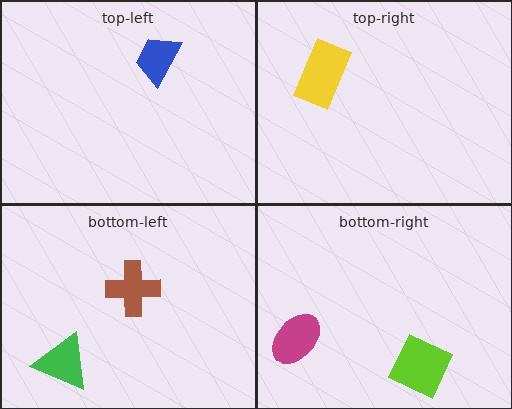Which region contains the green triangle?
The bottom-left region.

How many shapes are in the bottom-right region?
2.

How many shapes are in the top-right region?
1.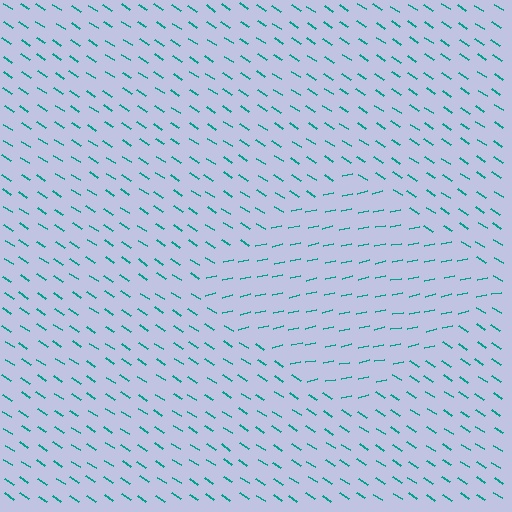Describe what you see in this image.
The image is filled with small teal line segments. A diamond region in the image has lines oriented differently from the surrounding lines, creating a visible texture boundary.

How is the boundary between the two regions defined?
The boundary is defined purely by a change in line orientation (approximately 45 degrees difference). All lines are the same color and thickness.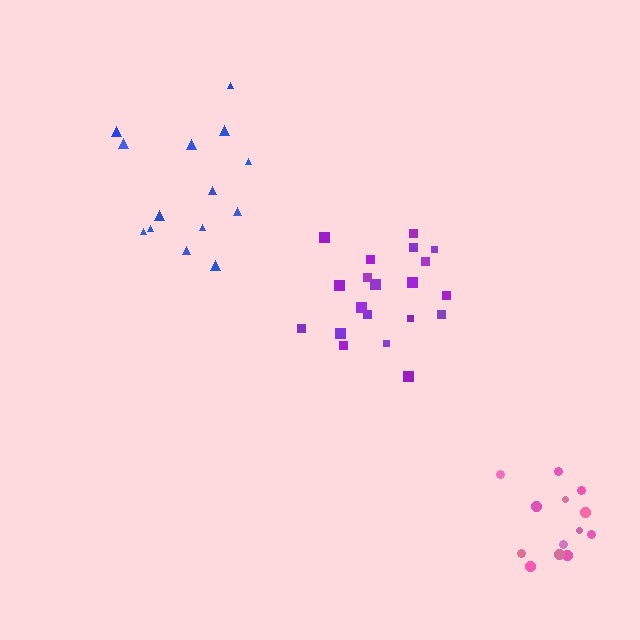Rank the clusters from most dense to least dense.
pink, purple, blue.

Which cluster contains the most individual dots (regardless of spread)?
Purple (20).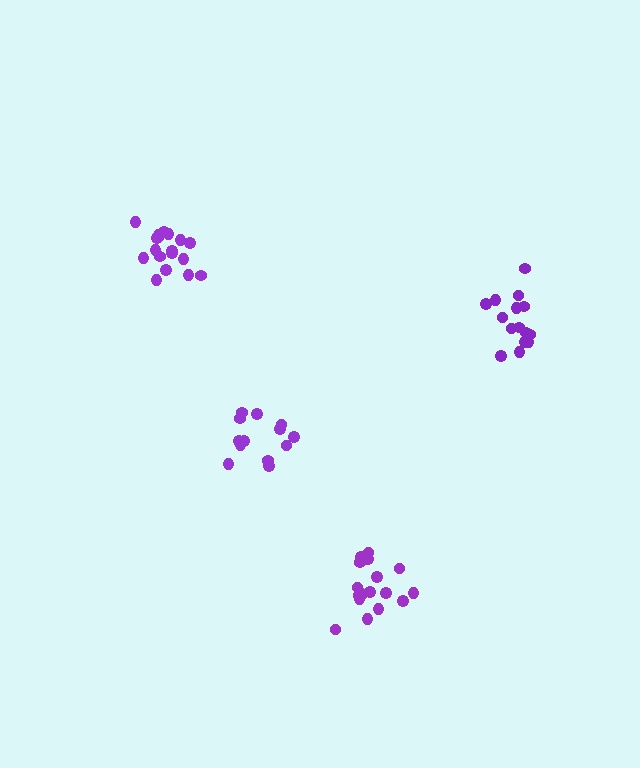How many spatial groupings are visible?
There are 4 spatial groupings.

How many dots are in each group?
Group 1: 15 dots, Group 2: 18 dots, Group 3: 13 dots, Group 4: 17 dots (63 total).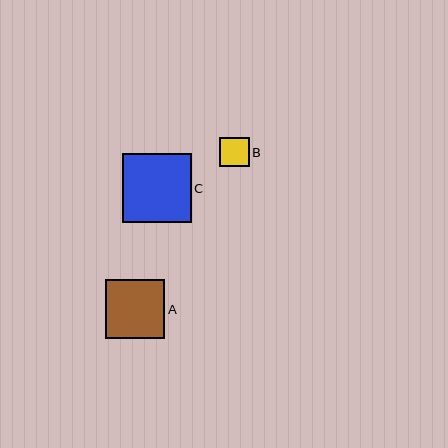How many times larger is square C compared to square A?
Square C is approximately 1.2 times the size of square A.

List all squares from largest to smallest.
From largest to smallest: C, A, B.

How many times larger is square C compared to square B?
Square C is approximately 2.3 times the size of square B.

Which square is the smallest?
Square B is the smallest with a size of approximately 29 pixels.